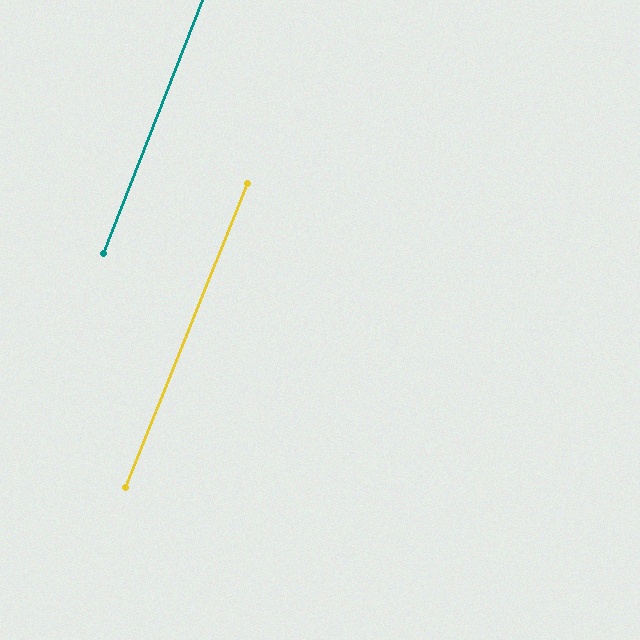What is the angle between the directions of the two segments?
Approximately 1 degree.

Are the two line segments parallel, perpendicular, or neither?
Parallel — their directions differ by only 0.7°.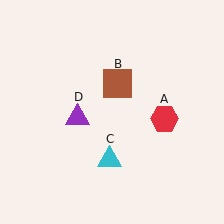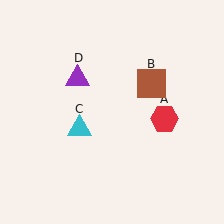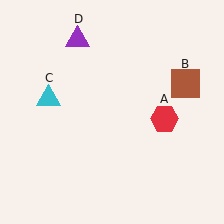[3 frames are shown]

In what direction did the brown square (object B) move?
The brown square (object B) moved right.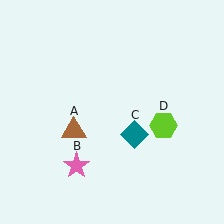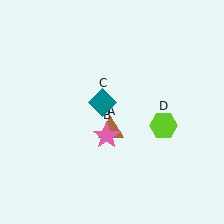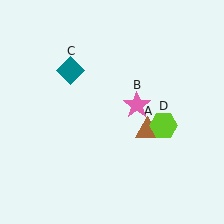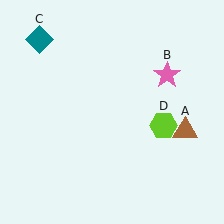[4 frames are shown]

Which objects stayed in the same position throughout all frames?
Lime hexagon (object D) remained stationary.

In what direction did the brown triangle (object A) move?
The brown triangle (object A) moved right.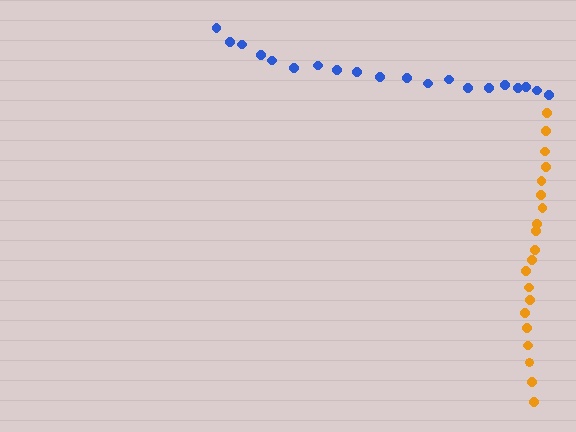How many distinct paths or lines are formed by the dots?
There are 2 distinct paths.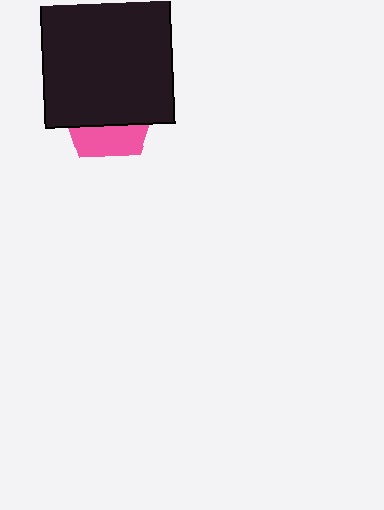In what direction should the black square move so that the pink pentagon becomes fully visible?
The black square should move up. That is the shortest direction to clear the overlap and leave the pink pentagon fully visible.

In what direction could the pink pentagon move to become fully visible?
The pink pentagon could move down. That would shift it out from behind the black square entirely.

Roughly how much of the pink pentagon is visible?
A small part of it is visible (roughly 33%).